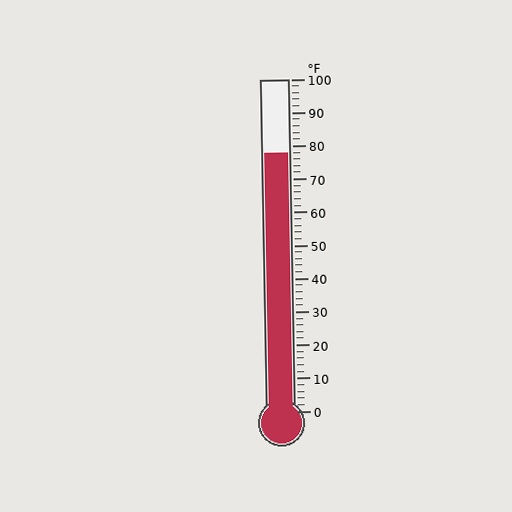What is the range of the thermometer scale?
The thermometer scale ranges from 0°F to 100°F.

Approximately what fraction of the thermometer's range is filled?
The thermometer is filled to approximately 80% of its range.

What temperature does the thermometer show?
The thermometer shows approximately 78°F.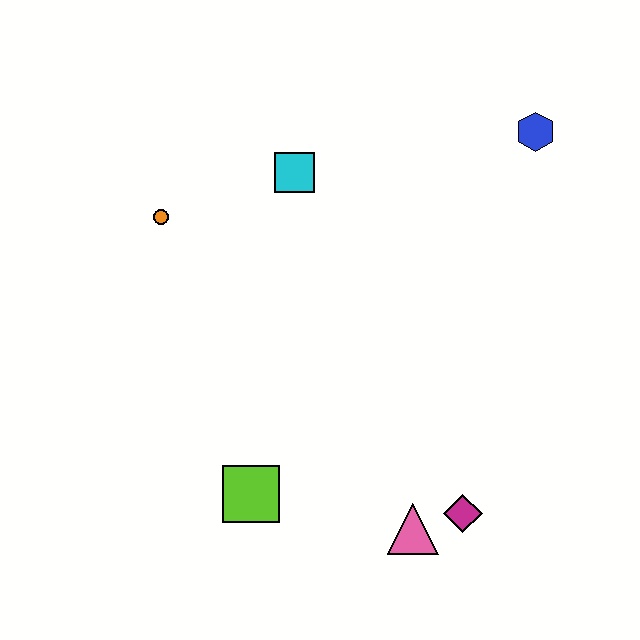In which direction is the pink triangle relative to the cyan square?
The pink triangle is below the cyan square.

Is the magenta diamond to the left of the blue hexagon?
Yes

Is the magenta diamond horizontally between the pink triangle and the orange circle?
No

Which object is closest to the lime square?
The pink triangle is closest to the lime square.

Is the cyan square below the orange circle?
No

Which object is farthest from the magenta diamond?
The orange circle is farthest from the magenta diamond.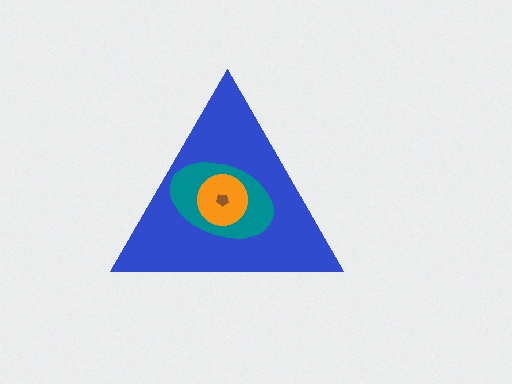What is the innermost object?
The brown pentagon.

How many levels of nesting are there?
4.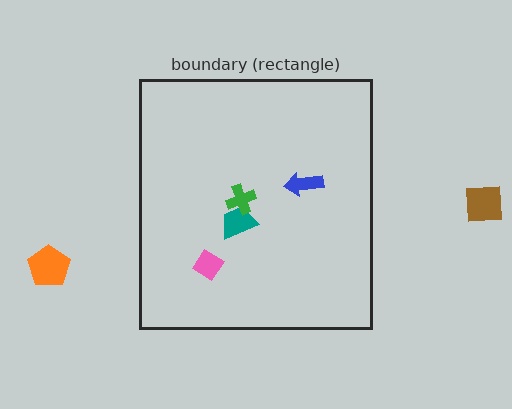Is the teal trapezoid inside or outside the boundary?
Inside.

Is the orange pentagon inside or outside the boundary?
Outside.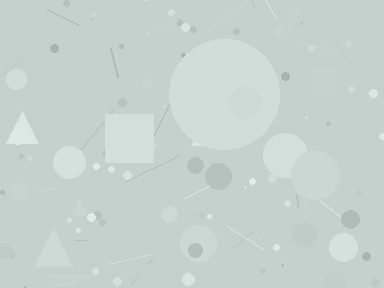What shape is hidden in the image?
A circle is hidden in the image.